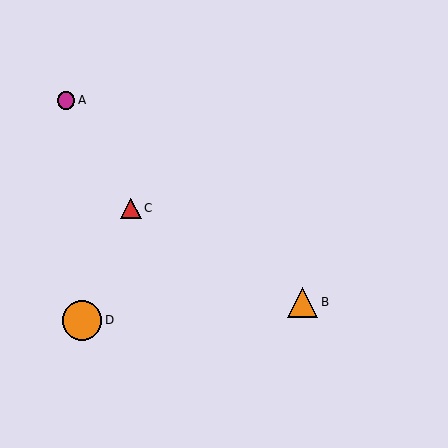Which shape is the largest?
The orange circle (labeled D) is the largest.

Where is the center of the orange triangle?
The center of the orange triangle is at (303, 302).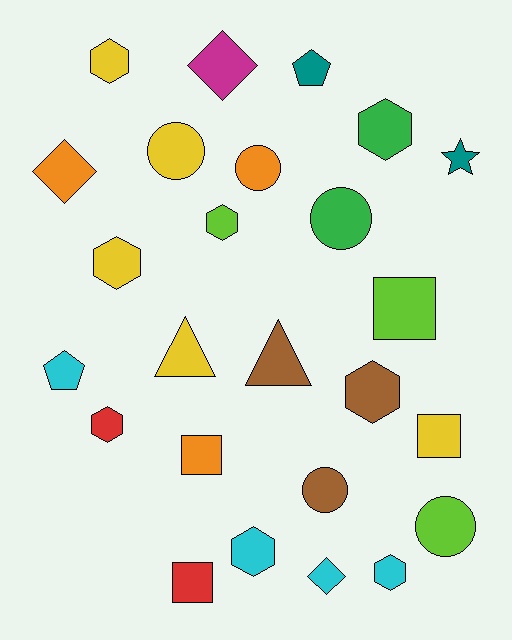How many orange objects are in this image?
There are 3 orange objects.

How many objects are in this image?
There are 25 objects.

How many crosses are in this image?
There are no crosses.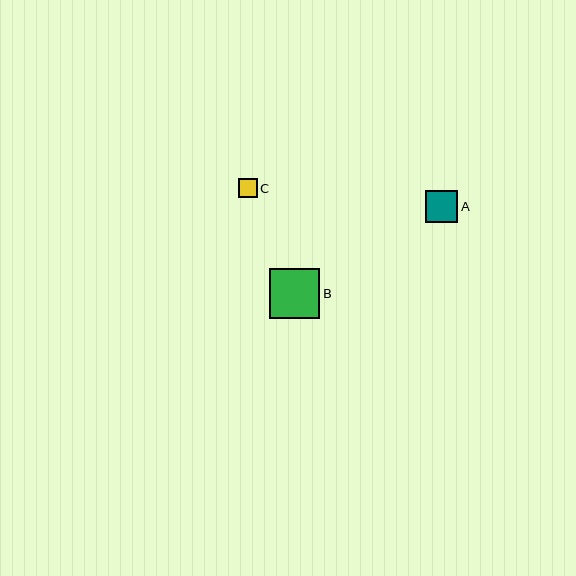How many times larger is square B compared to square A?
Square B is approximately 1.6 times the size of square A.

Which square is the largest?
Square B is the largest with a size of approximately 50 pixels.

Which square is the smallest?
Square C is the smallest with a size of approximately 19 pixels.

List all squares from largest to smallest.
From largest to smallest: B, A, C.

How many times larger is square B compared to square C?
Square B is approximately 2.6 times the size of square C.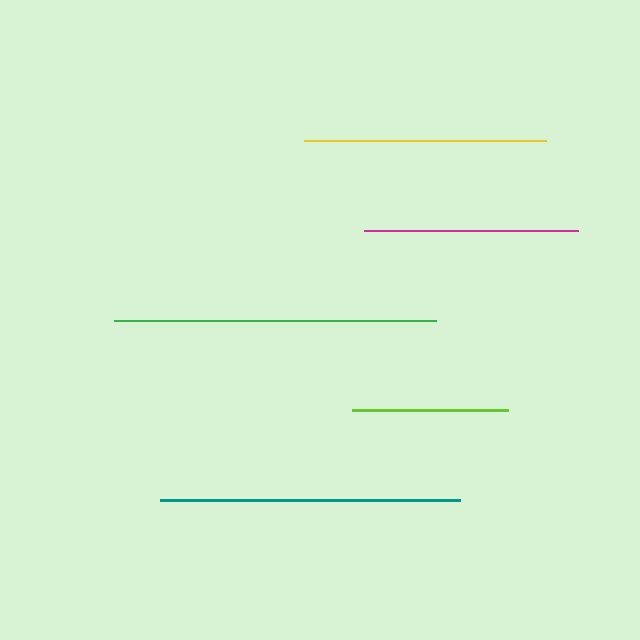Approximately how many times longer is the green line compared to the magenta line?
The green line is approximately 1.5 times the length of the magenta line.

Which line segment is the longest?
The green line is the longest at approximately 323 pixels.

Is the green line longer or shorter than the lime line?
The green line is longer than the lime line.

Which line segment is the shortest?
The lime line is the shortest at approximately 155 pixels.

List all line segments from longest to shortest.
From longest to shortest: green, teal, yellow, magenta, lime.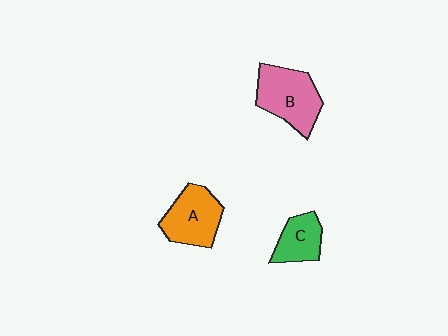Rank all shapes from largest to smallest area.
From largest to smallest: B (pink), A (orange), C (green).